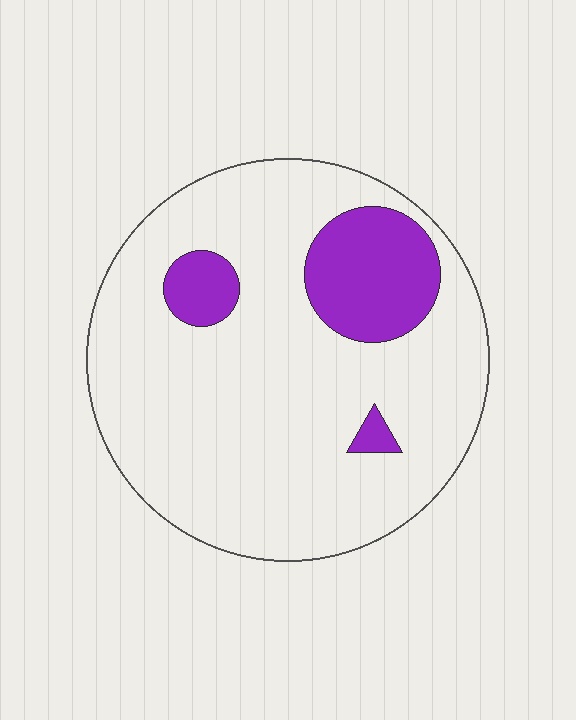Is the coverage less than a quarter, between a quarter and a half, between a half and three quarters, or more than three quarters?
Less than a quarter.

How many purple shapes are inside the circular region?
3.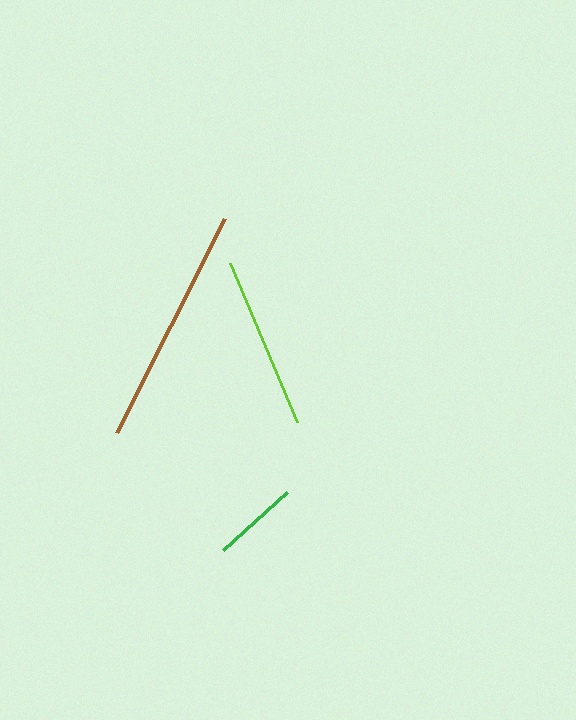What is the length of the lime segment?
The lime segment is approximately 173 pixels long.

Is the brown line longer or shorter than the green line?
The brown line is longer than the green line.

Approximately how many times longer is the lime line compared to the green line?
The lime line is approximately 2.0 times the length of the green line.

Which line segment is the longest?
The brown line is the longest at approximately 240 pixels.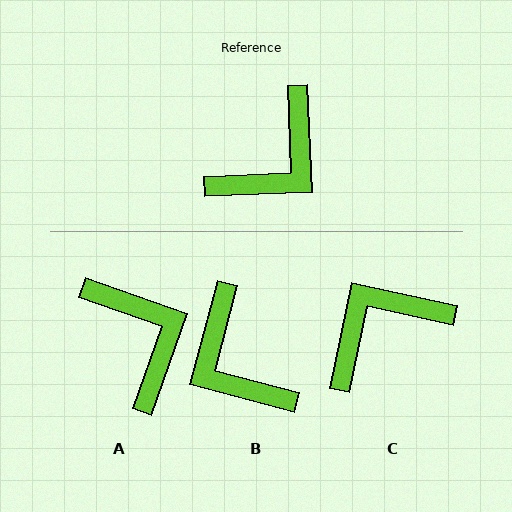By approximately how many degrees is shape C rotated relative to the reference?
Approximately 166 degrees counter-clockwise.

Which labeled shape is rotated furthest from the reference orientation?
C, about 166 degrees away.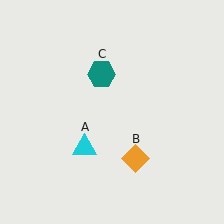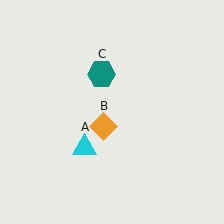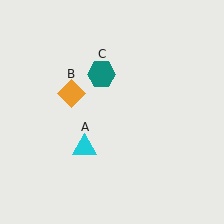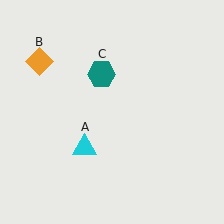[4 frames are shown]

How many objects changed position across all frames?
1 object changed position: orange diamond (object B).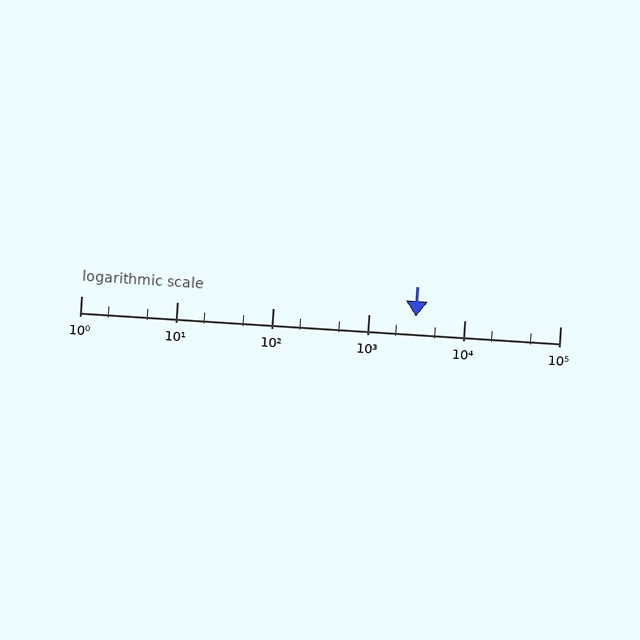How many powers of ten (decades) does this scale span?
The scale spans 5 decades, from 1 to 100000.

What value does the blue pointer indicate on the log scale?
The pointer indicates approximately 3100.